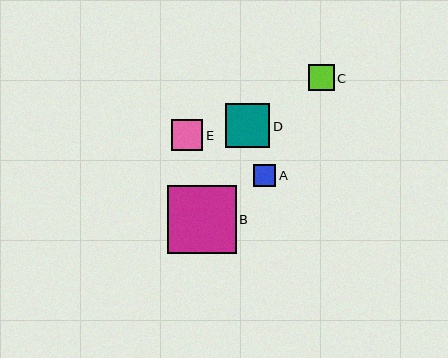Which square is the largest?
Square B is the largest with a size of approximately 68 pixels.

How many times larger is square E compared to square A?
Square E is approximately 1.4 times the size of square A.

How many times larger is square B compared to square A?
Square B is approximately 3.1 times the size of square A.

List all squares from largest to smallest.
From largest to smallest: B, D, E, C, A.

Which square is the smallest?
Square A is the smallest with a size of approximately 22 pixels.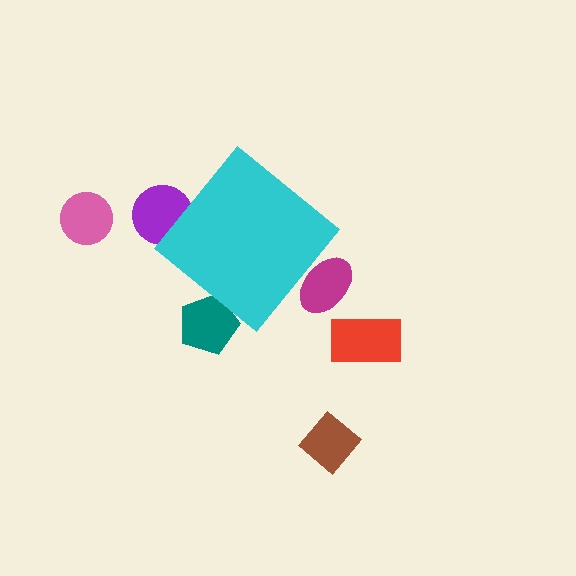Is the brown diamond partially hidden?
No, the brown diamond is fully visible.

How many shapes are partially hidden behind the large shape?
3 shapes are partially hidden.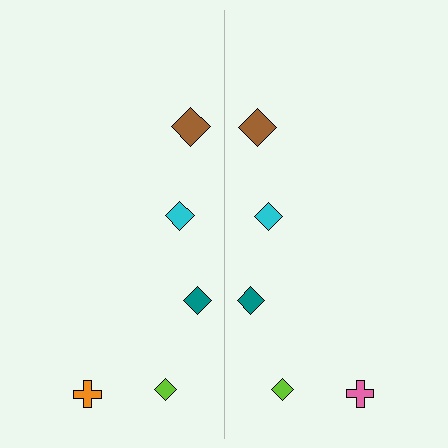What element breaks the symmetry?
The pink cross on the right side breaks the symmetry — its mirror counterpart is orange.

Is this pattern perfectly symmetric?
No, the pattern is not perfectly symmetric. The pink cross on the right side breaks the symmetry — its mirror counterpart is orange.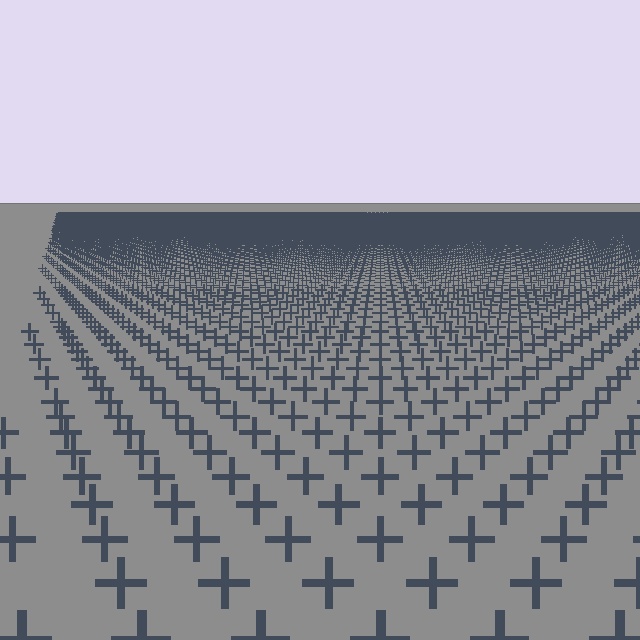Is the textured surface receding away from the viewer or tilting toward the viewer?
The surface is receding away from the viewer. Texture elements get smaller and denser toward the top.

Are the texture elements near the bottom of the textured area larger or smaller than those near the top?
Larger. Near the bottom, elements are closer to the viewer and appear at a bigger on-screen size.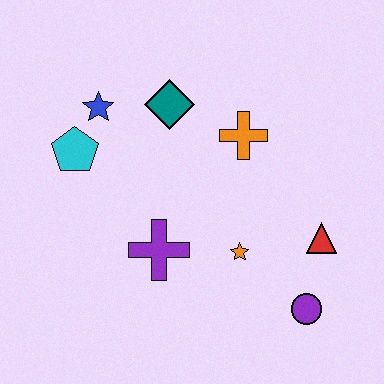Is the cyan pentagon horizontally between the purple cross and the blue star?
No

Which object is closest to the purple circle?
The red triangle is closest to the purple circle.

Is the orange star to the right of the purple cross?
Yes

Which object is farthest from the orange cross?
The purple circle is farthest from the orange cross.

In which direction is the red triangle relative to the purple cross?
The red triangle is to the right of the purple cross.